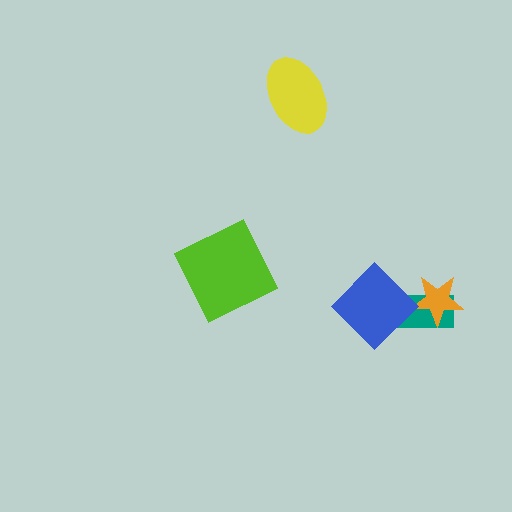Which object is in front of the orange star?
The blue diamond is in front of the orange star.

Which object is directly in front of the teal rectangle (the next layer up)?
The orange star is directly in front of the teal rectangle.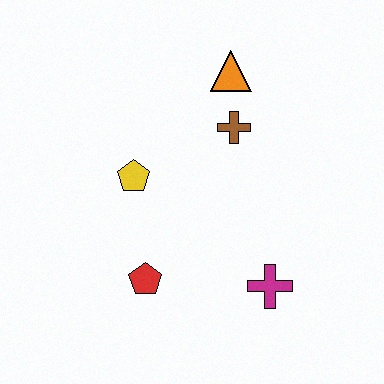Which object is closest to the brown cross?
The orange triangle is closest to the brown cross.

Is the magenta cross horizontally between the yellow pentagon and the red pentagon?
No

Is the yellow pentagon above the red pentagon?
Yes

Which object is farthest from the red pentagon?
The orange triangle is farthest from the red pentagon.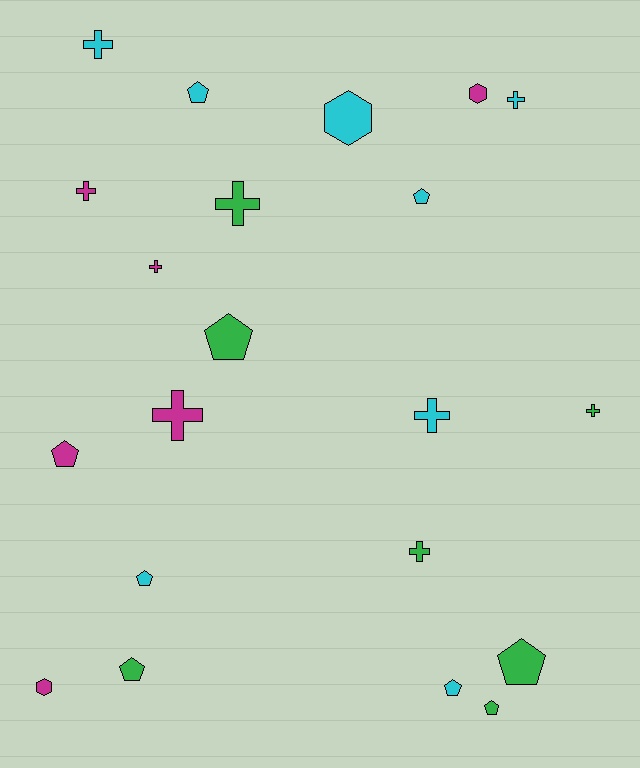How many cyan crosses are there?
There are 3 cyan crosses.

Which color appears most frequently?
Cyan, with 8 objects.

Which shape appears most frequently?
Cross, with 9 objects.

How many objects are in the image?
There are 21 objects.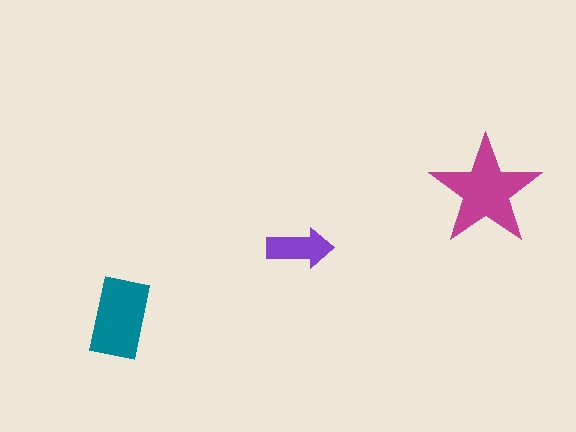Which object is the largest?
The magenta star.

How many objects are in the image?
There are 3 objects in the image.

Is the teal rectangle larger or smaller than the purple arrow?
Larger.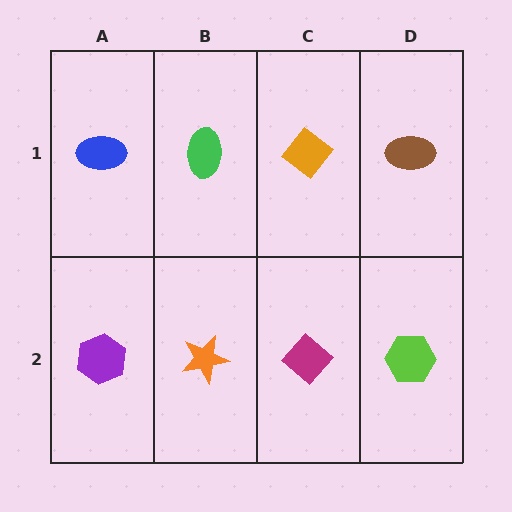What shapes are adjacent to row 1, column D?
A lime hexagon (row 2, column D), an orange diamond (row 1, column C).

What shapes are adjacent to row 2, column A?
A blue ellipse (row 1, column A), an orange star (row 2, column B).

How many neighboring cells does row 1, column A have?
2.